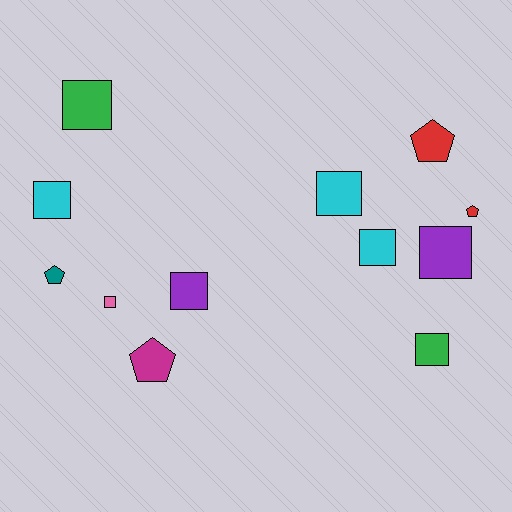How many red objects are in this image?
There are 2 red objects.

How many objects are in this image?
There are 12 objects.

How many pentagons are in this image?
There are 4 pentagons.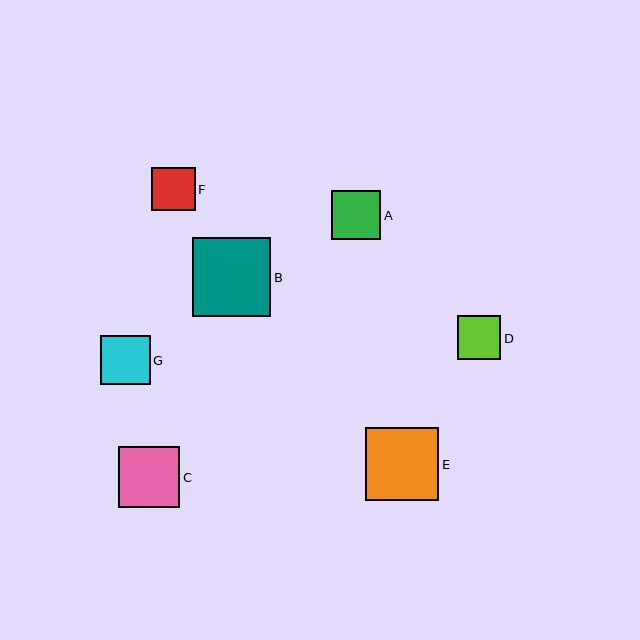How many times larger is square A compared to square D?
Square A is approximately 1.1 times the size of square D.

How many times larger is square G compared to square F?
Square G is approximately 1.1 times the size of square F.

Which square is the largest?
Square B is the largest with a size of approximately 79 pixels.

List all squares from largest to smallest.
From largest to smallest: B, E, C, G, A, F, D.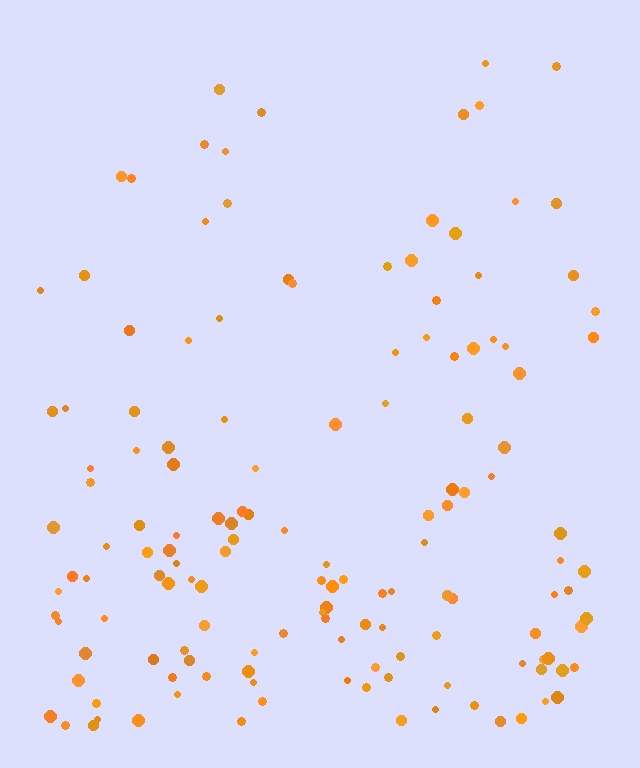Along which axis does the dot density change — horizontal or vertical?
Vertical.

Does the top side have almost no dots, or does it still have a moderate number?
Still a moderate number, just noticeably fewer than the bottom.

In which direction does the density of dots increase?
From top to bottom, with the bottom side densest.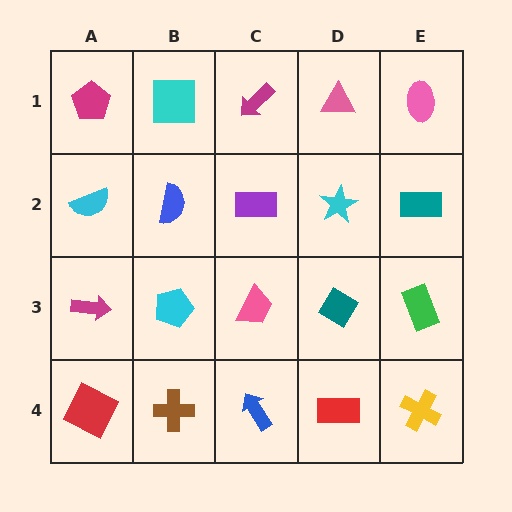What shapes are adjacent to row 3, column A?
A cyan semicircle (row 2, column A), a red square (row 4, column A), a cyan pentagon (row 3, column B).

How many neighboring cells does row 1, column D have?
3.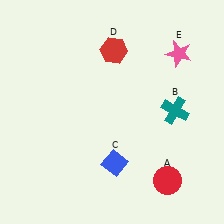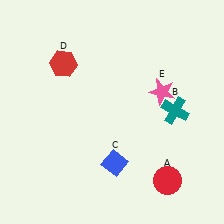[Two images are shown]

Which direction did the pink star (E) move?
The pink star (E) moved down.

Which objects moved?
The objects that moved are: the red hexagon (D), the pink star (E).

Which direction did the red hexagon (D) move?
The red hexagon (D) moved left.